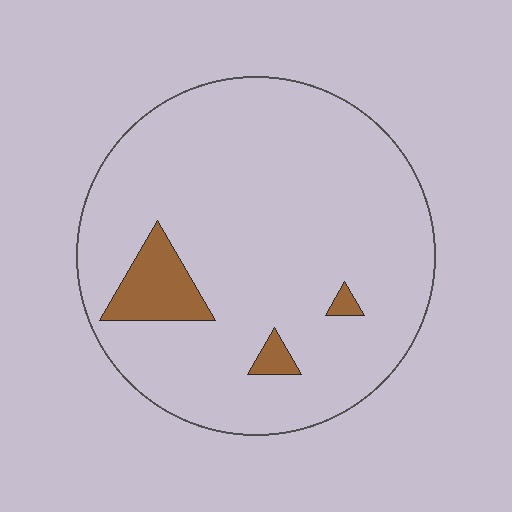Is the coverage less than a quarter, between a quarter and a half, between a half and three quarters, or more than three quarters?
Less than a quarter.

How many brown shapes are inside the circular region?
3.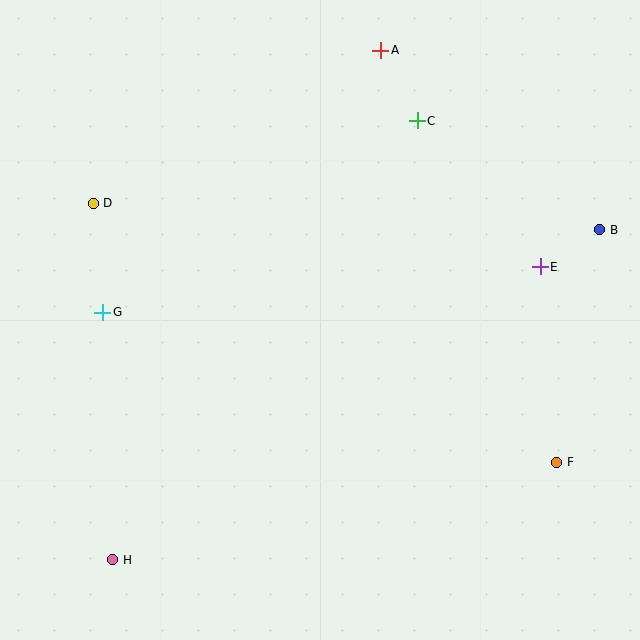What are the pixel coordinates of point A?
Point A is at (381, 50).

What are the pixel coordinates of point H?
Point H is at (113, 560).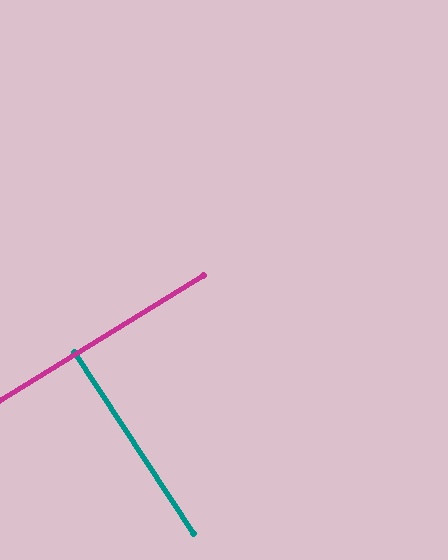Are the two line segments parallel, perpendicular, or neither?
Perpendicular — they meet at approximately 88°.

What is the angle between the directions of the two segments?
Approximately 88 degrees.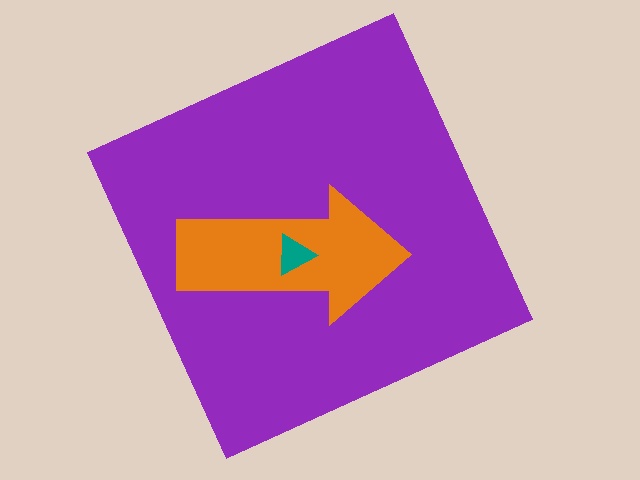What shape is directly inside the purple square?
The orange arrow.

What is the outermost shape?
The purple square.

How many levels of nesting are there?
3.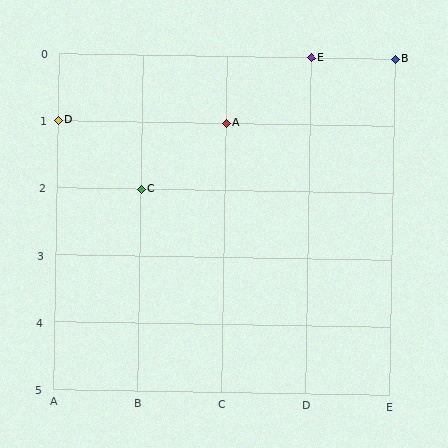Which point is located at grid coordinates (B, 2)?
Point C is at (B, 2).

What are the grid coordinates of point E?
Point E is at grid coordinates (D, 0).